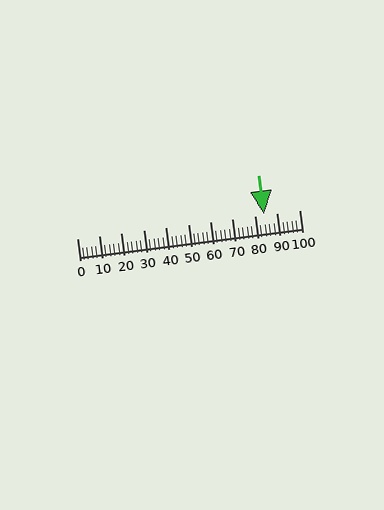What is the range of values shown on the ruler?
The ruler shows values from 0 to 100.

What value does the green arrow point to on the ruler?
The green arrow points to approximately 84.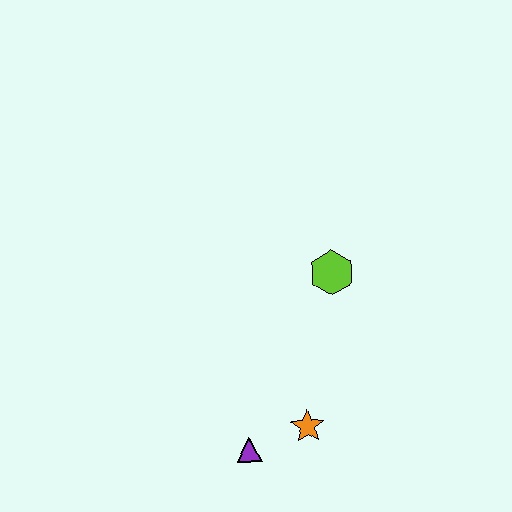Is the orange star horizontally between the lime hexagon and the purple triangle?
Yes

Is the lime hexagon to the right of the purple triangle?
Yes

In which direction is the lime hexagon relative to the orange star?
The lime hexagon is above the orange star.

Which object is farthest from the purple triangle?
The lime hexagon is farthest from the purple triangle.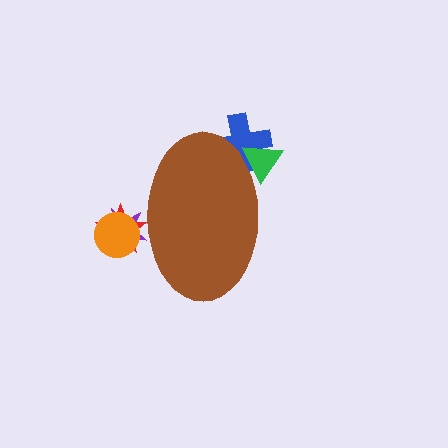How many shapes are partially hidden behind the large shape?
5 shapes are partially hidden.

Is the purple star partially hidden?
Yes, the purple star is partially hidden behind the brown ellipse.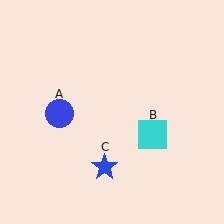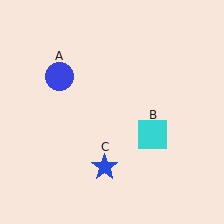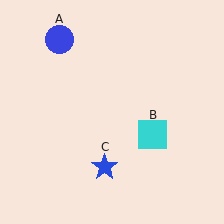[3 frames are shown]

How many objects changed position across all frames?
1 object changed position: blue circle (object A).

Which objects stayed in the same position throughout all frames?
Cyan square (object B) and blue star (object C) remained stationary.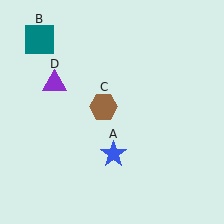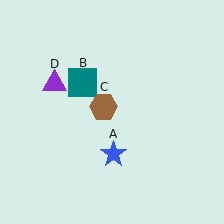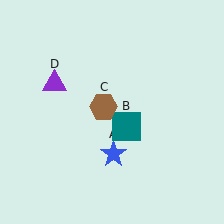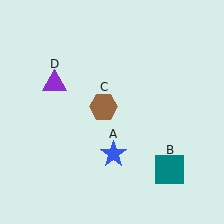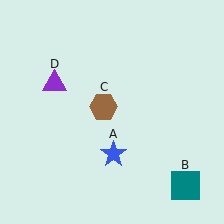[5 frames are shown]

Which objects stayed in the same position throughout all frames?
Blue star (object A) and brown hexagon (object C) and purple triangle (object D) remained stationary.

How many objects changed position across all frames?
1 object changed position: teal square (object B).